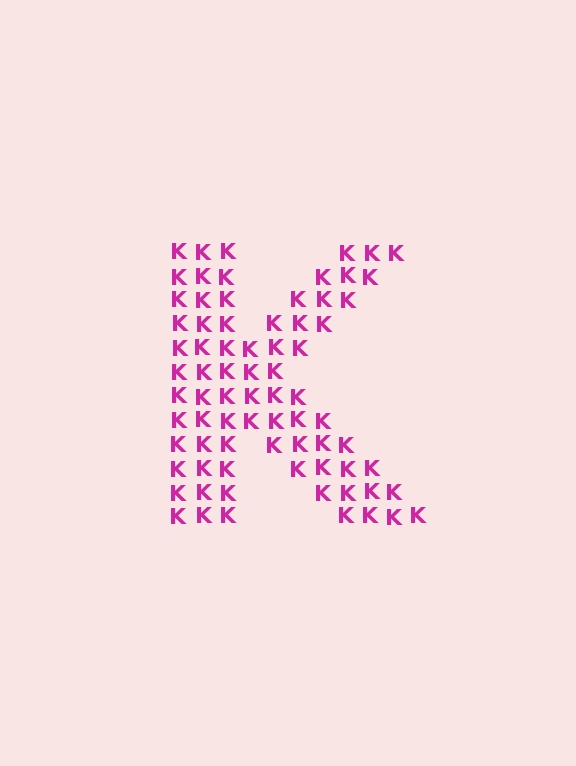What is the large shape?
The large shape is the letter K.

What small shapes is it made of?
It is made of small letter K's.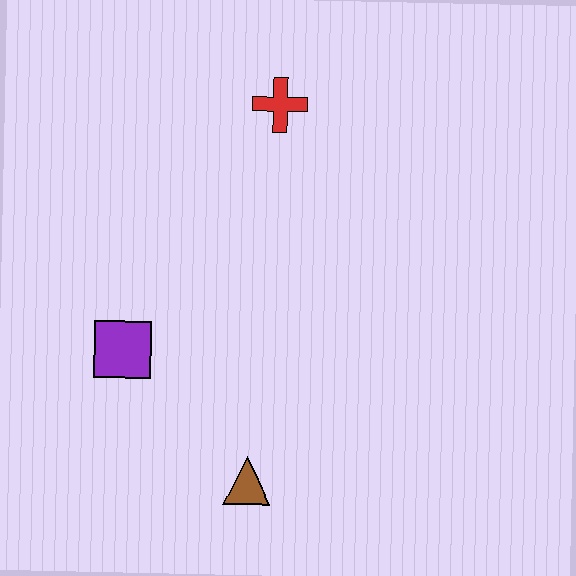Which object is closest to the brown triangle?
The purple square is closest to the brown triangle.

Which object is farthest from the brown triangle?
The red cross is farthest from the brown triangle.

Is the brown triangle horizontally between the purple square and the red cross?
Yes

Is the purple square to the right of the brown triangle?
No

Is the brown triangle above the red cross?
No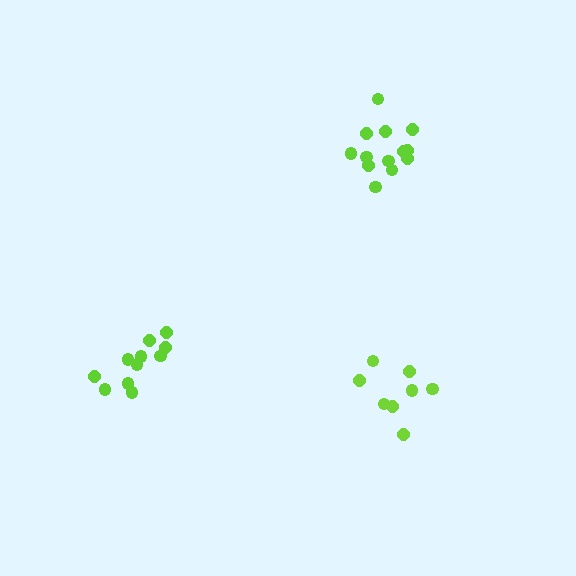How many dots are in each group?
Group 1: 13 dots, Group 2: 8 dots, Group 3: 11 dots (32 total).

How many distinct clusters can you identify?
There are 3 distinct clusters.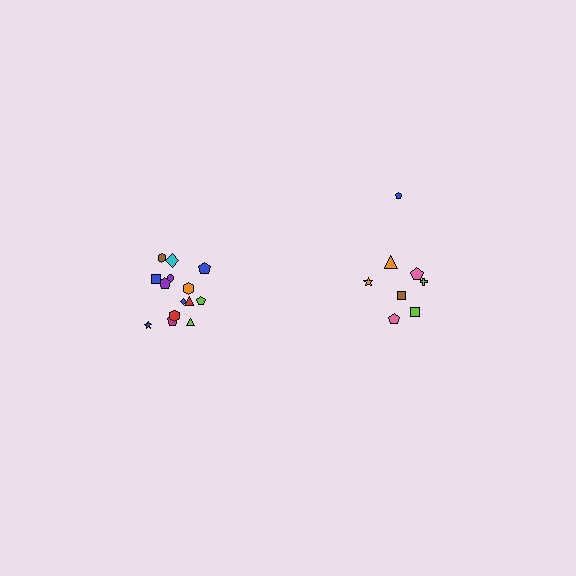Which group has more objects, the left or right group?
The left group.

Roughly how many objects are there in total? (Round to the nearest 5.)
Roughly 25 objects in total.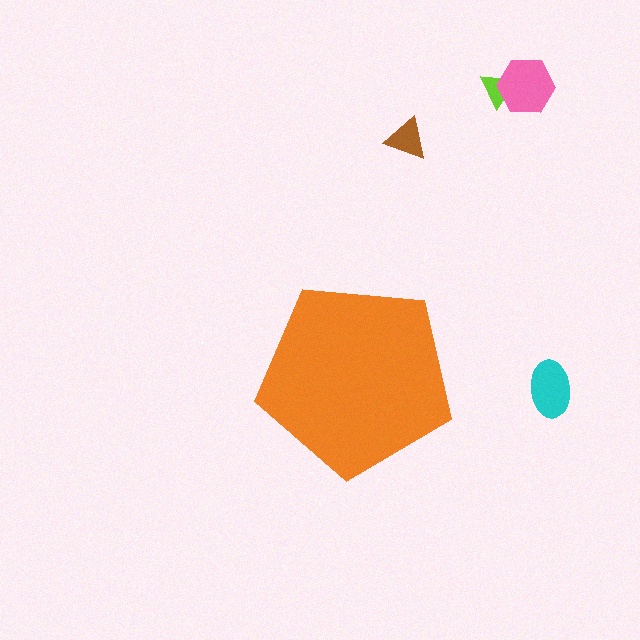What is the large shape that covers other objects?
An orange pentagon.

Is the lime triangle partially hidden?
No, the lime triangle is fully visible.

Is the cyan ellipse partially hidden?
No, the cyan ellipse is fully visible.